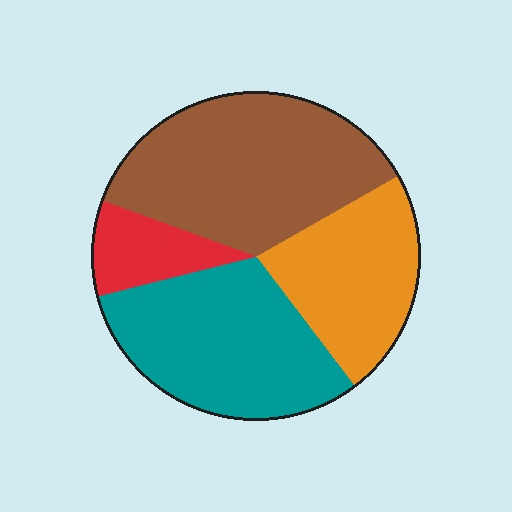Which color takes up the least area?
Red, at roughly 10%.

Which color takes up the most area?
Brown, at roughly 35%.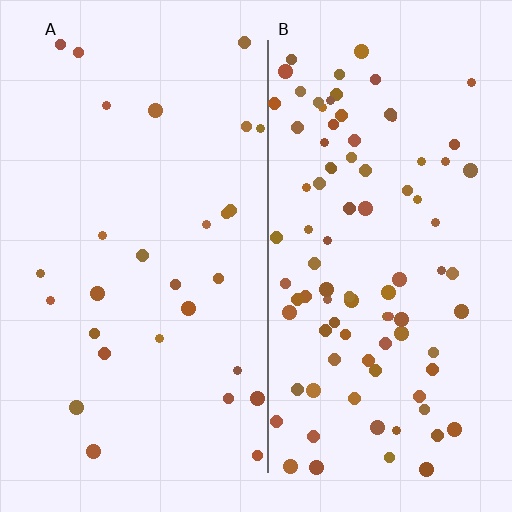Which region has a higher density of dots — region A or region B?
B (the right).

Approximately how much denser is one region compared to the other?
Approximately 3.3× — region B over region A.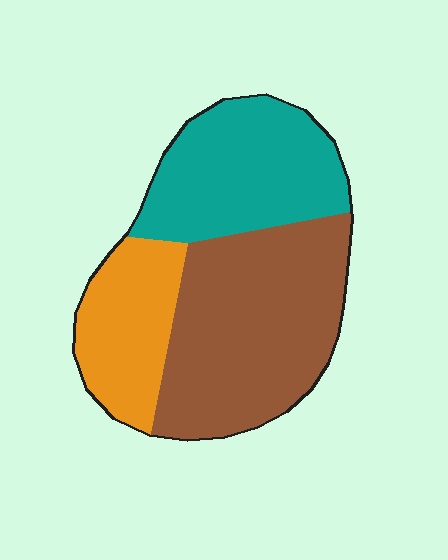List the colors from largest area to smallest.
From largest to smallest: brown, teal, orange.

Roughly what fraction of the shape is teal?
Teal covers 32% of the shape.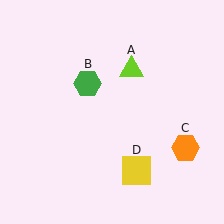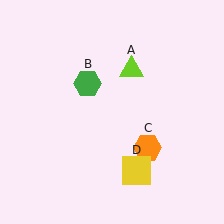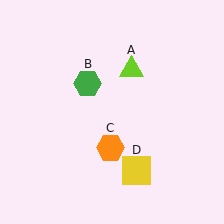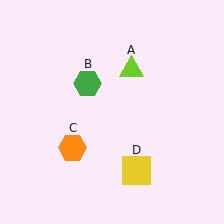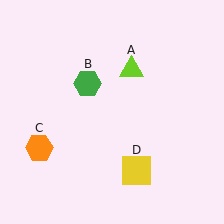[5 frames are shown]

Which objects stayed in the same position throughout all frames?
Lime triangle (object A) and green hexagon (object B) and yellow square (object D) remained stationary.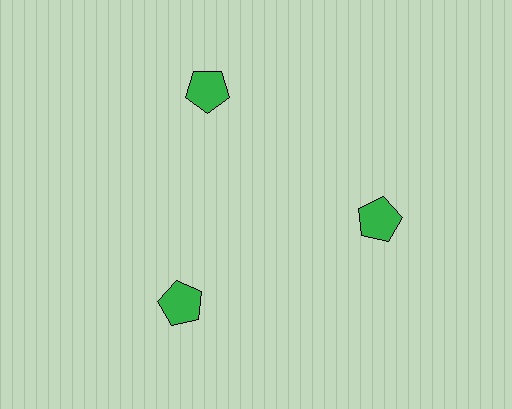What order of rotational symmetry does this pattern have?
This pattern has 3-fold rotational symmetry.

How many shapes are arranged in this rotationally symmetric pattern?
There are 3 shapes, arranged in 3 groups of 1.